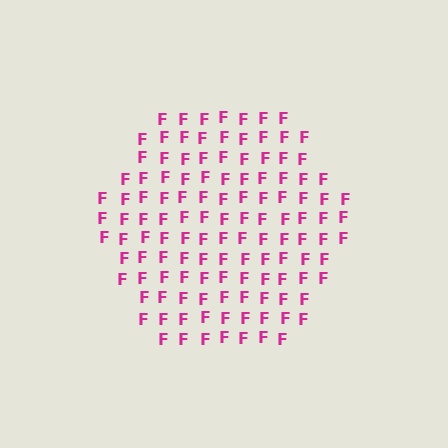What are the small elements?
The small elements are letter F's.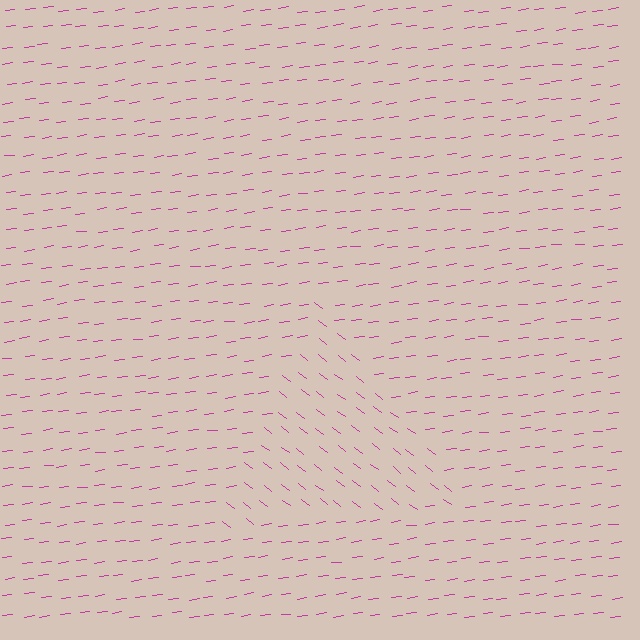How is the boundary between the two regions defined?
The boundary is defined purely by a change in line orientation (approximately 45 degrees difference). All lines are the same color and thickness.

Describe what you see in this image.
The image is filled with small magenta line segments. A triangle region in the image has lines oriented differently from the surrounding lines, creating a visible texture boundary.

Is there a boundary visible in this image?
Yes, there is a texture boundary formed by a change in line orientation.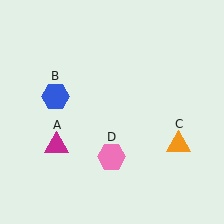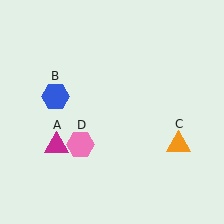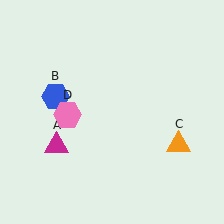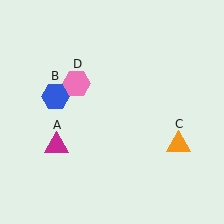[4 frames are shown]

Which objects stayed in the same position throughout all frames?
Magenta triangle (object A) and blue hexagon (object B) and orange triangle (object C) remained stationary.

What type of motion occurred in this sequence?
The pink hexagon (object D) rotated clockwise around the center of the scene.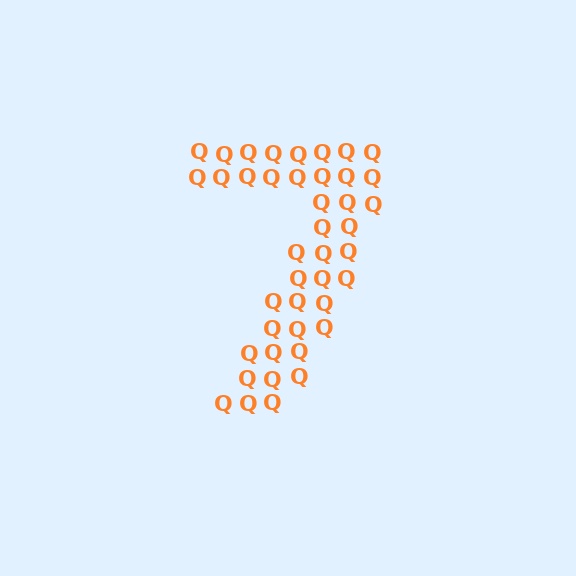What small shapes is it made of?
It is made of small letter Q's.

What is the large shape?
The large shape is the digit 7.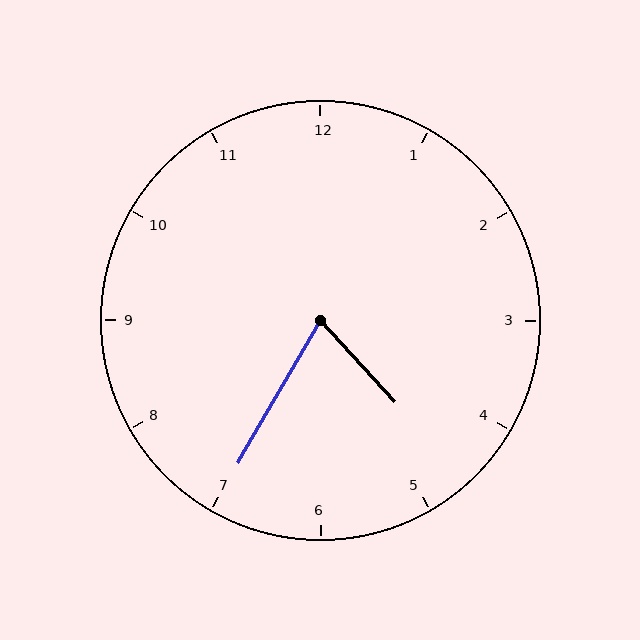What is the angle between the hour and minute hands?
Approximately 72 degrees.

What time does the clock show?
4:35.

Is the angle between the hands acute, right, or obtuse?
It is acute.